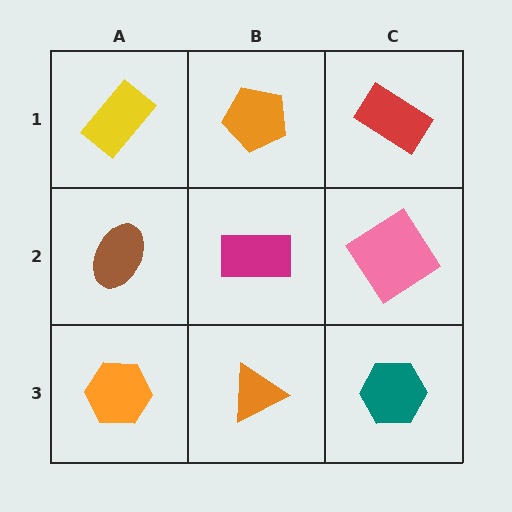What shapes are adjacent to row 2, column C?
A red rectangle (row 1, column C), a teal hexagon (row 3, column C), a magenta rectangle (row 2, column B).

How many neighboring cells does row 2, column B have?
4.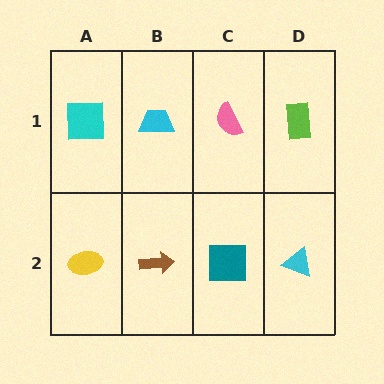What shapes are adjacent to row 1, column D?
A cyan triangle (row 2, column D), a pink semicircle (row 1, column C).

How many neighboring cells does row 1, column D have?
2.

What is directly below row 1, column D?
A cyan triangle.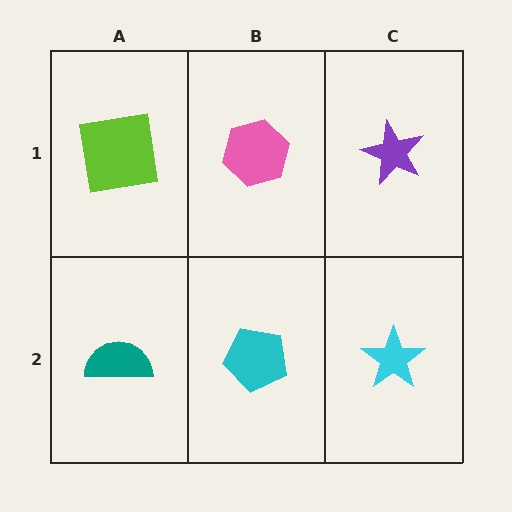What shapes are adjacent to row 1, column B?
A cyan pentagon (row 2, column B), a lime square (row 1, column A), a purple star (row 1, column C).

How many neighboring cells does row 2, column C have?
2.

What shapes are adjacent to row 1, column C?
A cyan star (row 2, column C), a pink hexagon (row 1, column B).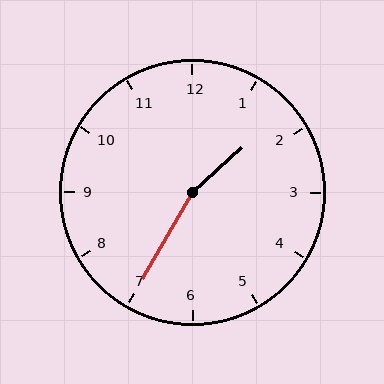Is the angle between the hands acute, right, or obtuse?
It is obtuse.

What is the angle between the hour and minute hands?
Approximately 162 degrees.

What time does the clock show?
1:35.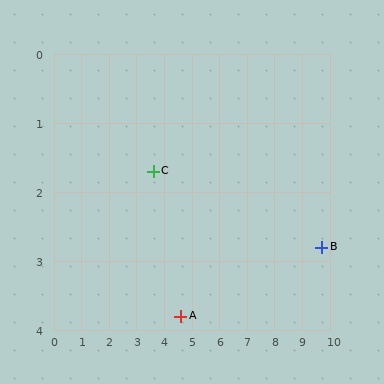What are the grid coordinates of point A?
Point A is at approximately (4.6, 3.8).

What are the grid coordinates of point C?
Point C is at approximately (3.6, 1.7).